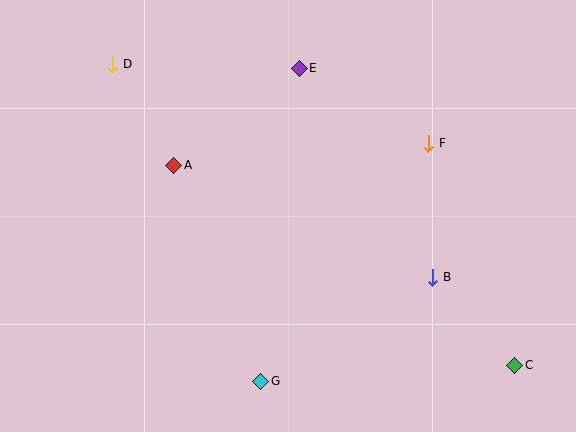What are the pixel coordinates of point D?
Point D is at (113, 64).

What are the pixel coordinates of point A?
Point A is at (174, 165).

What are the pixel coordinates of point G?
Point G is at (261, 381).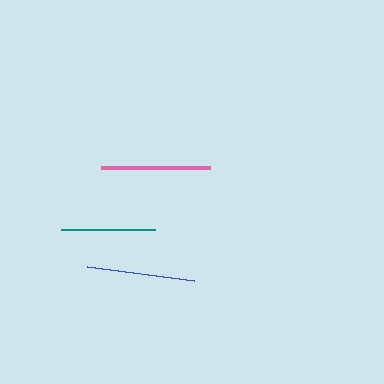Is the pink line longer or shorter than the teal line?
The pink line is longer than the teal line.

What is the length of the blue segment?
The blue segment is approximately 108 pixels long.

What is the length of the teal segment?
The teal segment is approximately 94 pixels long.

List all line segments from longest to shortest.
From longest to shortest: pink, blue, teal.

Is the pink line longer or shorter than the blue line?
The pink line is longer than the blue line.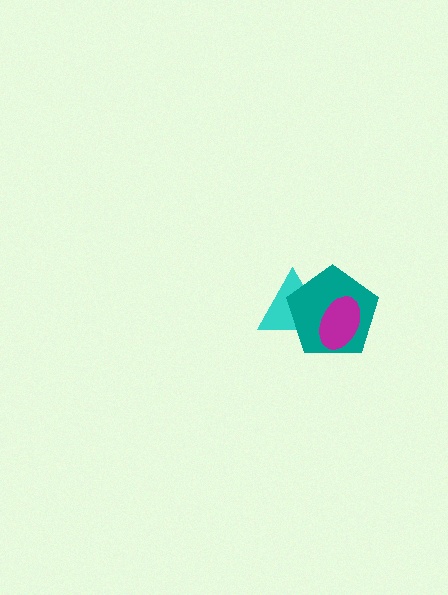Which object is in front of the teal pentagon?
The magenta ellipse is in front of the teal pentagon.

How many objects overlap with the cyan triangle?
2 objects overlap with the cyan triangle.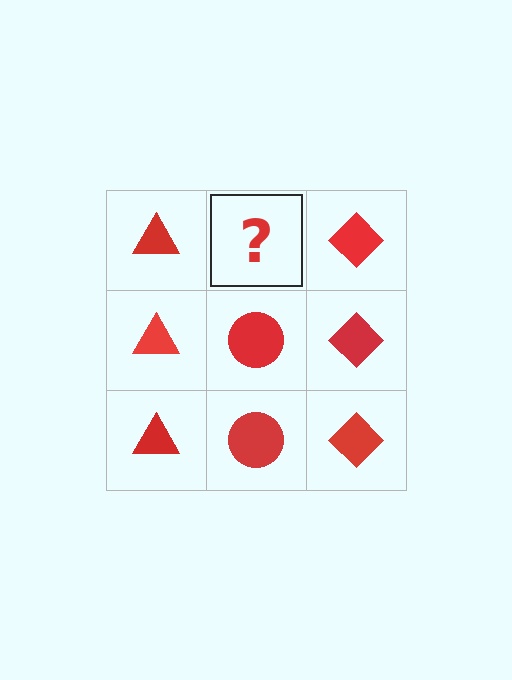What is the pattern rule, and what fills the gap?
The rule is that each column has a consistent shape. The gap should be filled with a red circle.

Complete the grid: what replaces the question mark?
The question mark should be replaced with a red circle.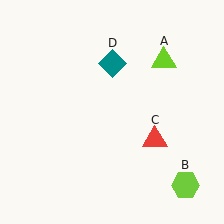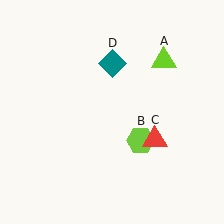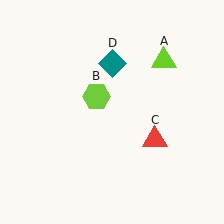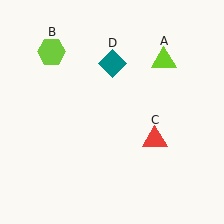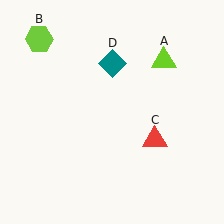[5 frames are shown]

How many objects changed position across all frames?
1 object changed position: lime hexagon (object B).